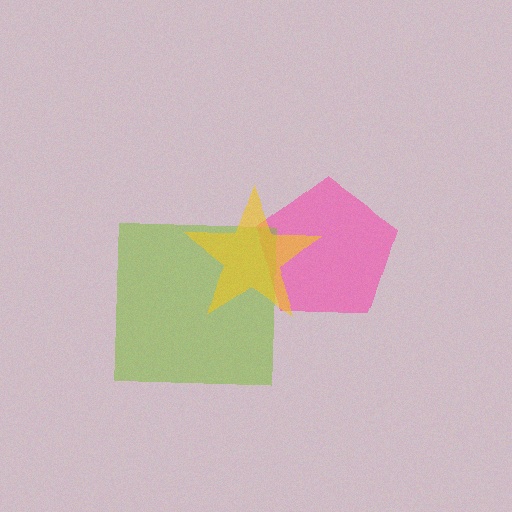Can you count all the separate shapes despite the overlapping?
Yes, there are 3 separate shapes.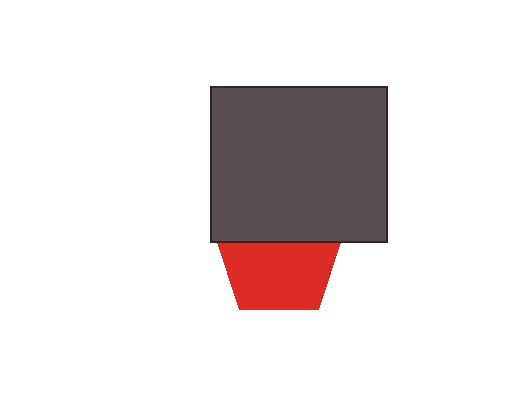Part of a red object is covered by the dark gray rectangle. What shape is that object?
It is a pentagon.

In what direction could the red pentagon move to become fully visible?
The red pentagon could move down. That would shift it out from behind the dark gray rectangle entirely.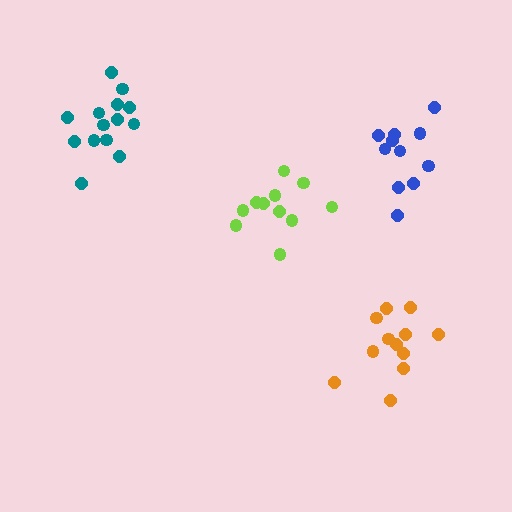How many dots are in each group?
Group 1: 11 dots, Group 2: 14 dots, Group 3: 12 dots, Group 4: 11 dots (48 total).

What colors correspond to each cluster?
The clusters are colored: lime, teal, orange, blue.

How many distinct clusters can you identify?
There are 4 distinct clusters.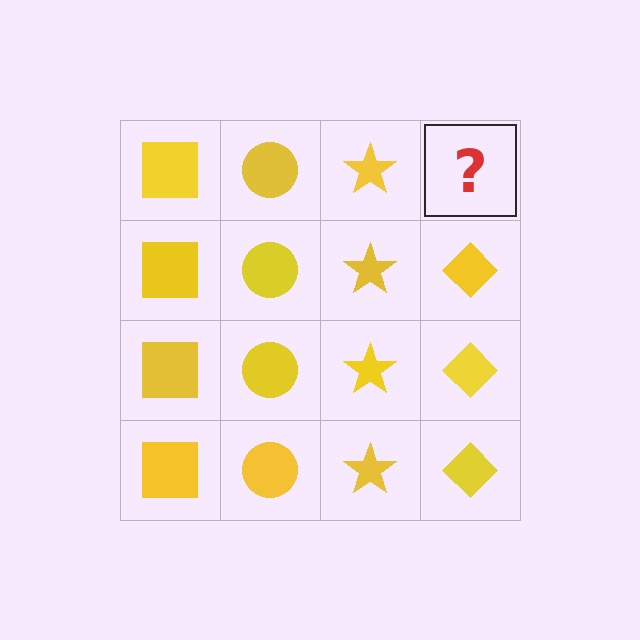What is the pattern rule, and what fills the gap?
The rule is that each column has a consistent shape. The gap should be filled with a yellow diamond.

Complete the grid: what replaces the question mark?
The question mark should be replaced with a yellow diamond.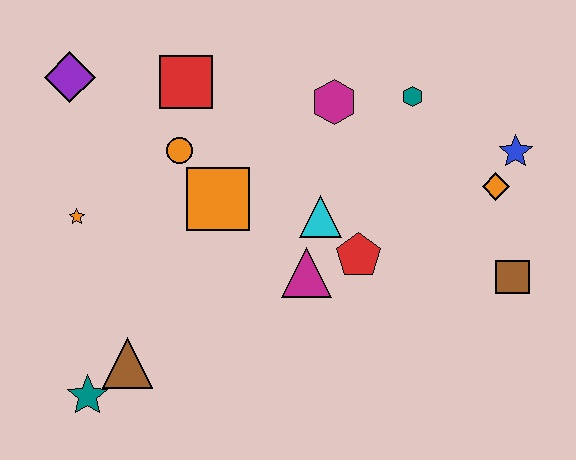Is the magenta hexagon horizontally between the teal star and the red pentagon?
Yes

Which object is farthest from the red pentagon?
The purple diamond is farthest from the red pentagon.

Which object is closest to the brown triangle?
The teal star is closest to the brown triangle.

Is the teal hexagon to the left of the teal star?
No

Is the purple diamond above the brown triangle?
Yes